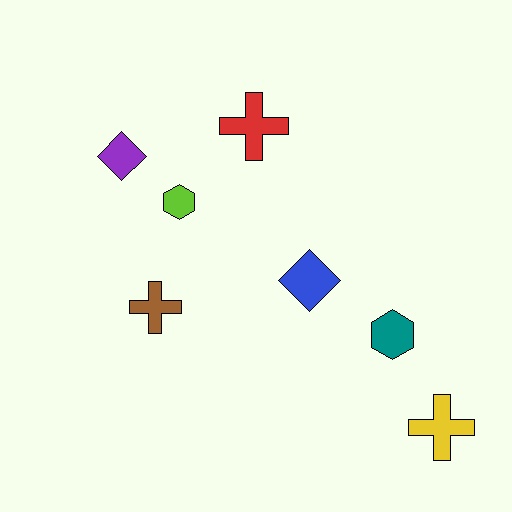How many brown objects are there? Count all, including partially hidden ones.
There is 1 brown object.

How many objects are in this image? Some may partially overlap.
There are 7 objects.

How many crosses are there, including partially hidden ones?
There are 3 crosses.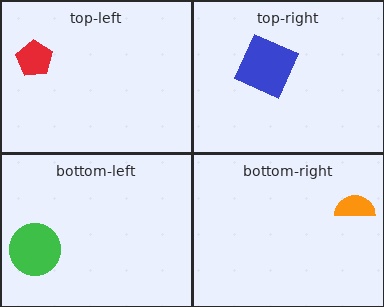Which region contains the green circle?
The bottom-left region.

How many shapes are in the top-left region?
1.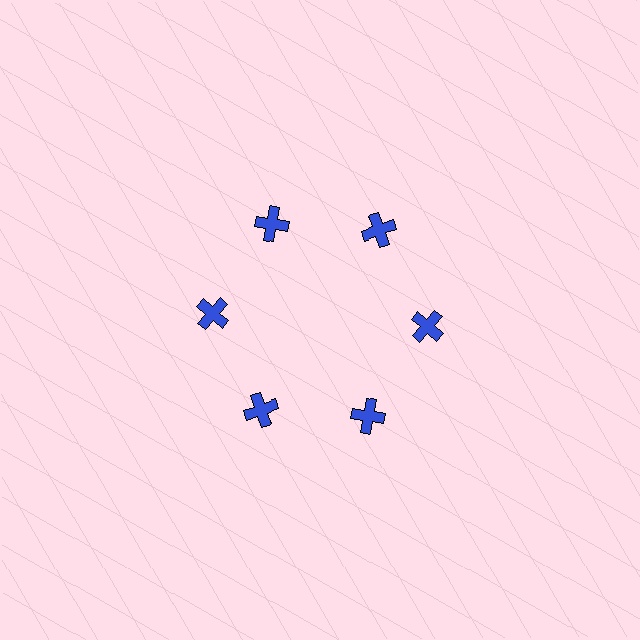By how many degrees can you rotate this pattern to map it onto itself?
The pattern maps onto itself every 60 degrees of rotation.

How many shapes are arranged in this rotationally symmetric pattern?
There are 6 shapes, arranged in 6 groups of 1.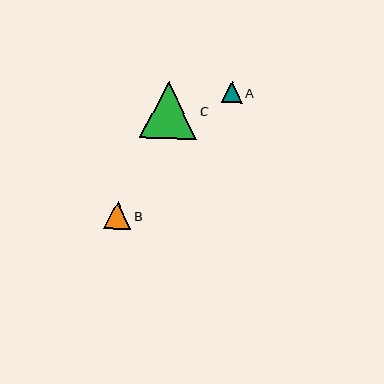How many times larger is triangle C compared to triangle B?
Triangle C is approximately 2.1 times the size of triangle B.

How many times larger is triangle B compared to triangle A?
Triangle B is approximately 1.3 times the size of triangle A.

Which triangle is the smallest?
Triangle A is the smallest with a size of approximately 21 pixels.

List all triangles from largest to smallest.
From largest to smallest: C, B, A.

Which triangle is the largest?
Triangle C is the largest with a size of approximately 57 pixels.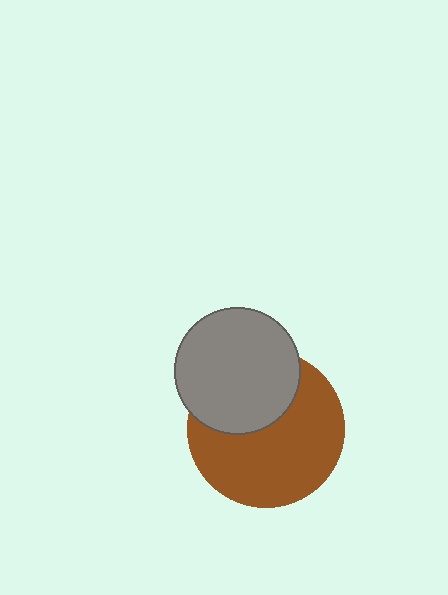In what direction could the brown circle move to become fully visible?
The brown circle could move down. That would shift it out from behind the gray circle entirely.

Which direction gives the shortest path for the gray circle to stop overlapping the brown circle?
Moving up gives the shortest separation.